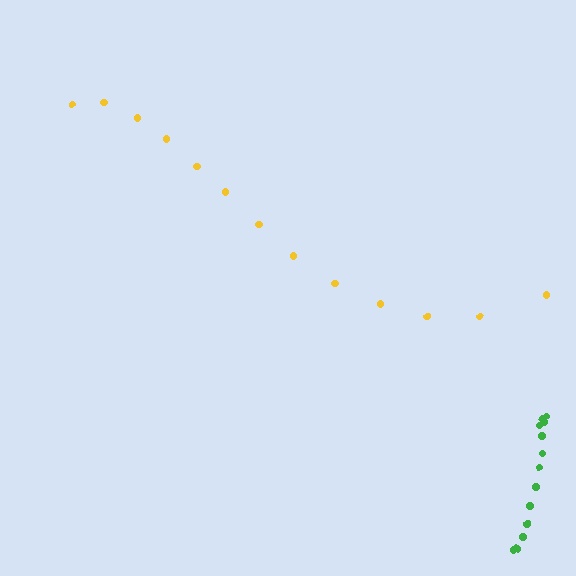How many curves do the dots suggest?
There are 2 distinct paths.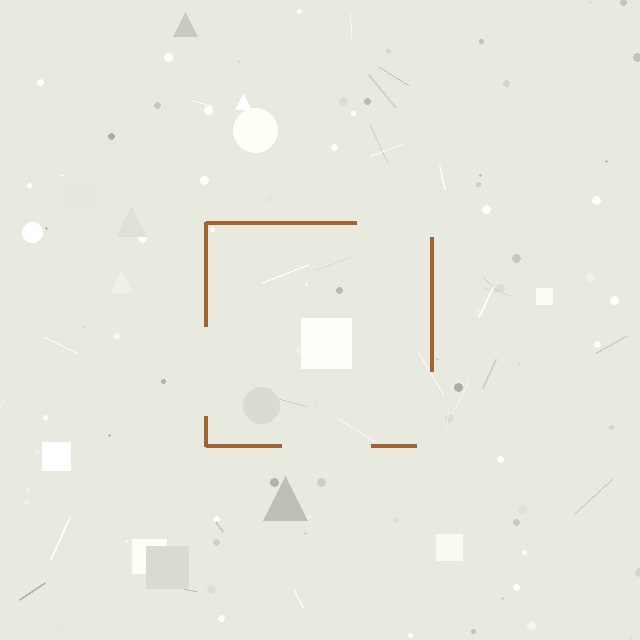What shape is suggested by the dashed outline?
The dashed outline suggests a square.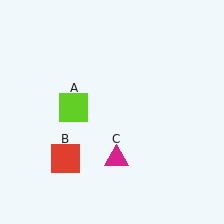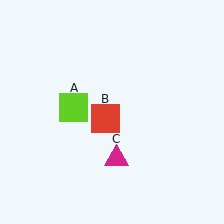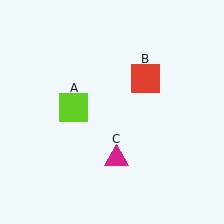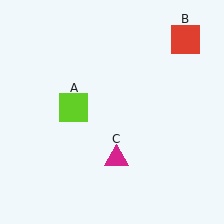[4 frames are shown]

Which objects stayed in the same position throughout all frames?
Lime square (object A) and magenta triangle (object C) remained stationary.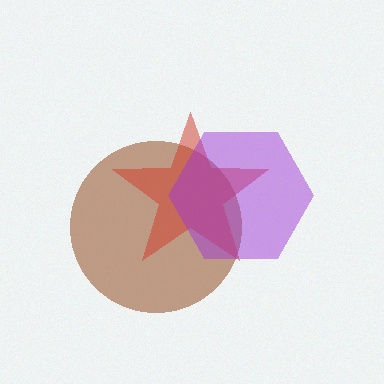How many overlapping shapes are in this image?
There are 3 overlapping shapes in the image.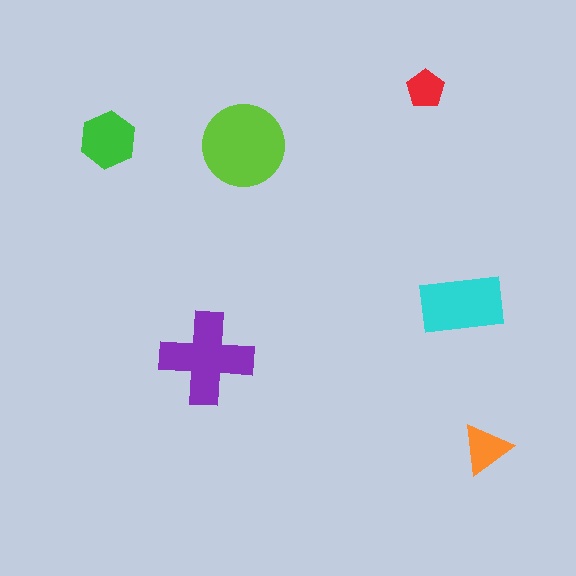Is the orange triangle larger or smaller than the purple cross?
Smaller.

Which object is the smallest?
The red pentagon.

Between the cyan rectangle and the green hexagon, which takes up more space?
The cyan rectangle.